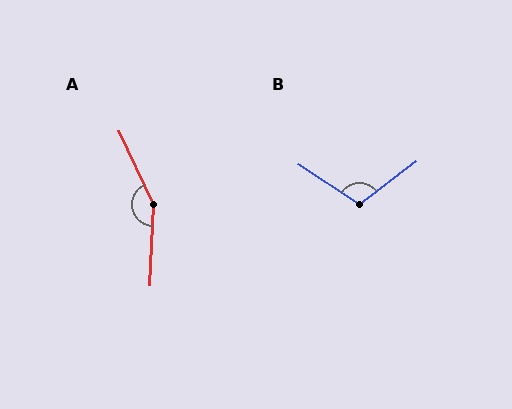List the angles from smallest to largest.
B (108°), A (153°).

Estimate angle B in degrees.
Approximately 108 degrees.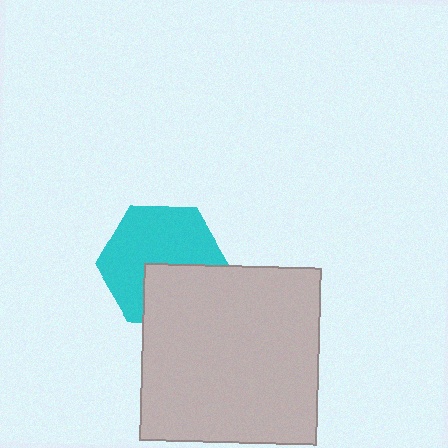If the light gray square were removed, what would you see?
You would see the complete cyan hexagon.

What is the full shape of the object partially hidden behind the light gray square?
The partially hidden object is a cyan hexagon.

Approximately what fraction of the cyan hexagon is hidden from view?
Roughly 35% of the cyan hexagon is hidden behind the light gray square.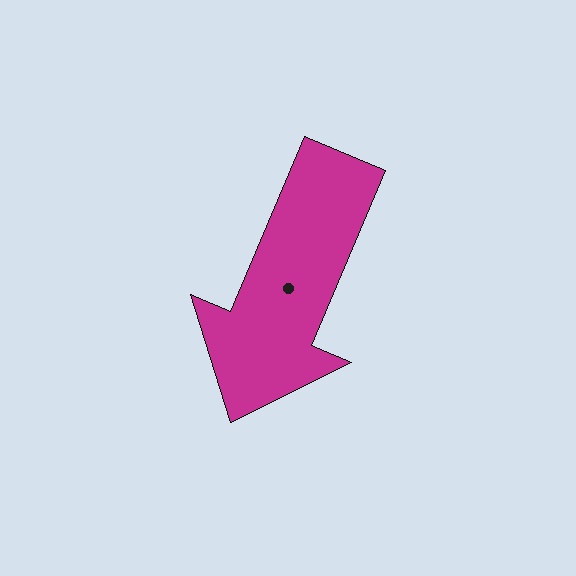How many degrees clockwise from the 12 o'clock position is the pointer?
Approximately 203 degrees.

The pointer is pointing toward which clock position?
Roughly 7 o'clock.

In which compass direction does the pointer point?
Southwest.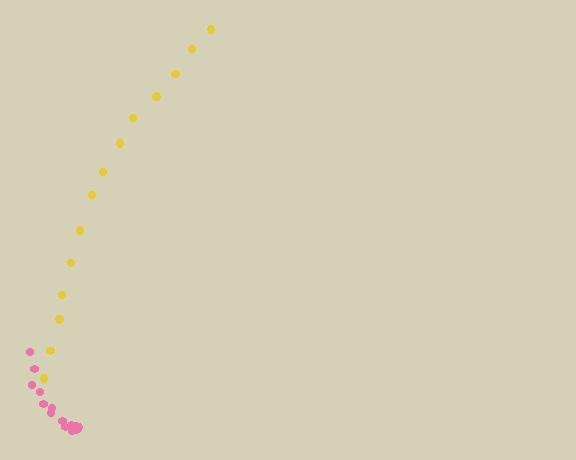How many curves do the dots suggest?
There are 2 distinct paths.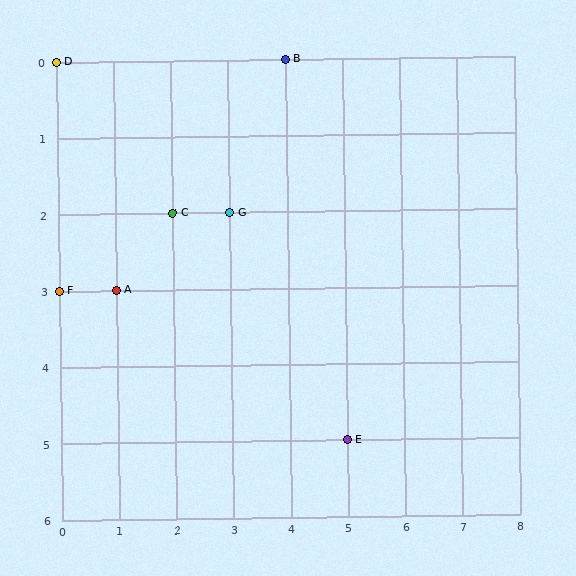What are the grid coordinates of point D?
Point D is at grid coordinates (0, 0).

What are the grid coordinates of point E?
Point E is at grid coordinates (5, 5).